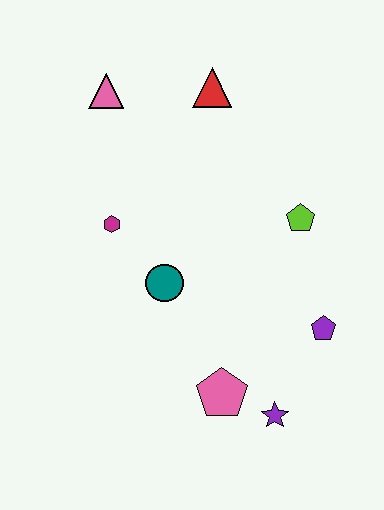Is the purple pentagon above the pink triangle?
No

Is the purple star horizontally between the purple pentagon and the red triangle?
Yes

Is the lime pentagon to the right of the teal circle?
Yes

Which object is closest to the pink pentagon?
The purple star is closest to the pink pentagon.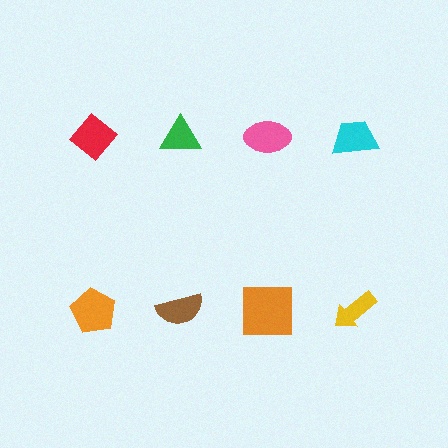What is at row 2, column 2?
A brown semicircle.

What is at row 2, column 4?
A yellow arrow.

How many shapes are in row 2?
4 shapes.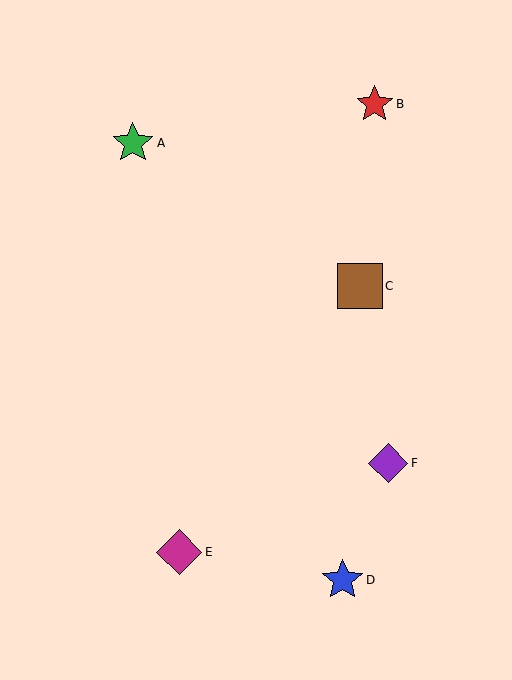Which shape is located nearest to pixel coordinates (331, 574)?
The blue star (labeled D) at (343, 580) is nearest to that location.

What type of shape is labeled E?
Shape E is a magenta diamond.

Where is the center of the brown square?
The center of the brown square is at (360, 286).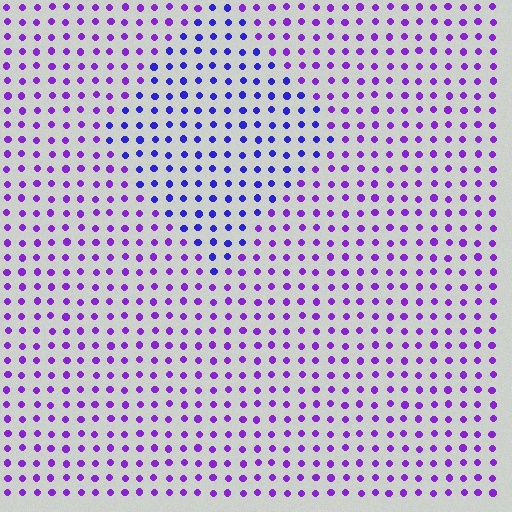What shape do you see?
I see a diamond.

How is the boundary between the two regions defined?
The boundary is defined purely by a slight shift in hue (about 33 degrees). Spacing, size, and orientation are identical on both sides.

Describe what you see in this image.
The image is filled with small purple elements in a uniform arrangement. A diamond-shaped region is visible where the elements are tinted to a slightly different hue, forming a subtle color boundary.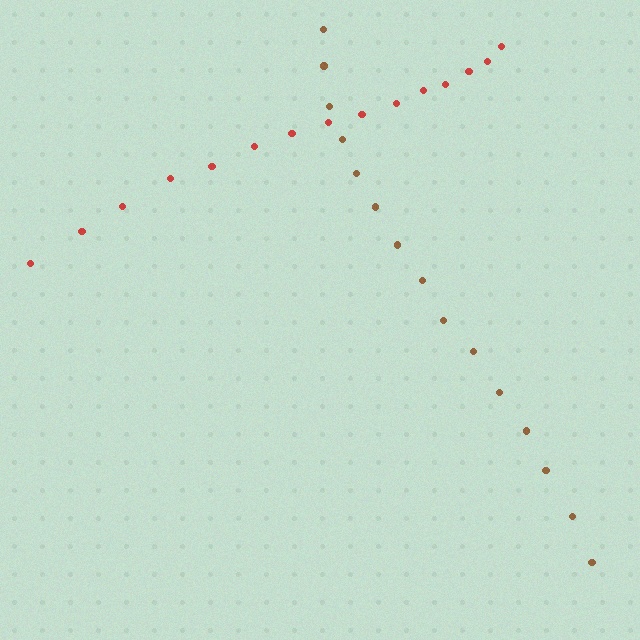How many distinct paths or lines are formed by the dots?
There are 2 distinct paths.